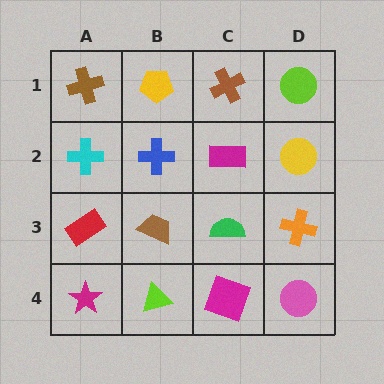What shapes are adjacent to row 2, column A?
A brown cross (row 1, column A), a red rectangle (row 3, column A), a blue cross (row 2, column B).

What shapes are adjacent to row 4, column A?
A red rectangle (row 3, column A), a lime triangle (row 4, column B).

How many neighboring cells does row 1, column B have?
3.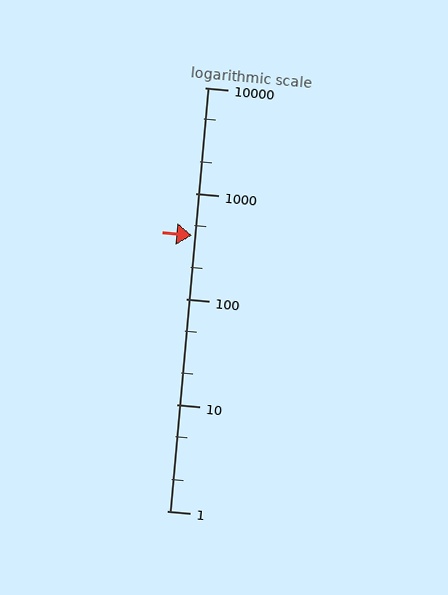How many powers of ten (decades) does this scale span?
The scale spans 4 decades, from 1 to 10000.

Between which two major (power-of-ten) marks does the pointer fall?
The pointer is between 100 and 1000.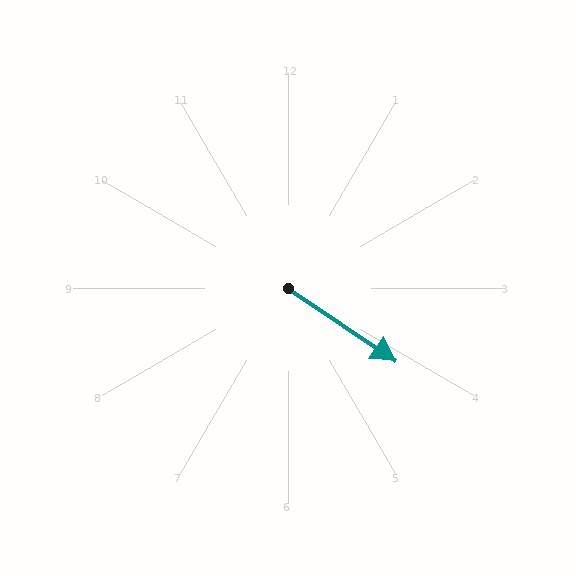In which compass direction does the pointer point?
Southeast.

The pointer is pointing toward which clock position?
Roughly 4 o'clock.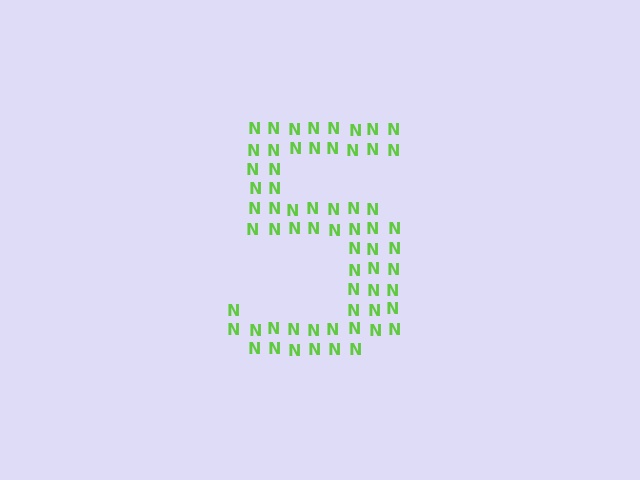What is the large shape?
The large shape is the digit 5.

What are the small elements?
The small elements are letter N's.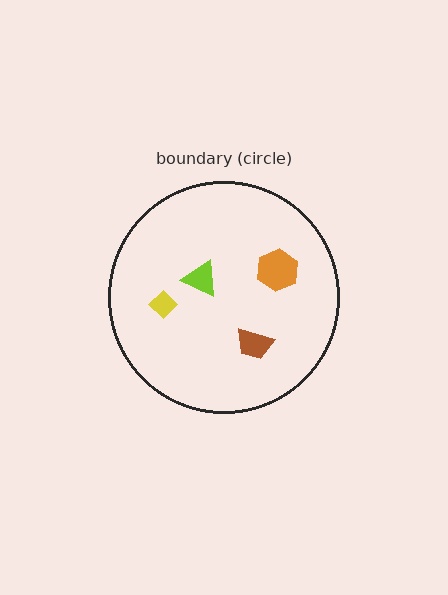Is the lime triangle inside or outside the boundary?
Inside.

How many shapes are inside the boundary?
4 inside, 0 outside.